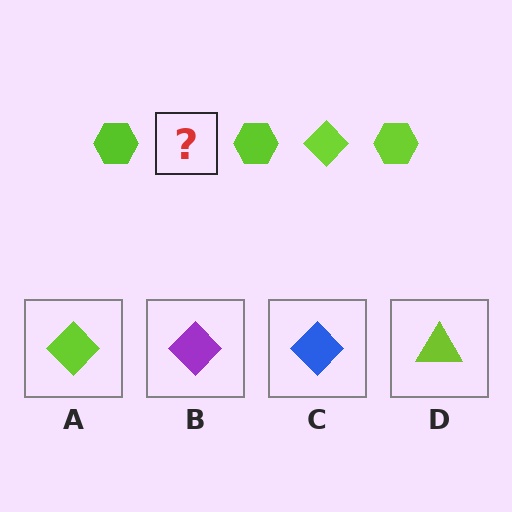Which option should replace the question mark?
Option A.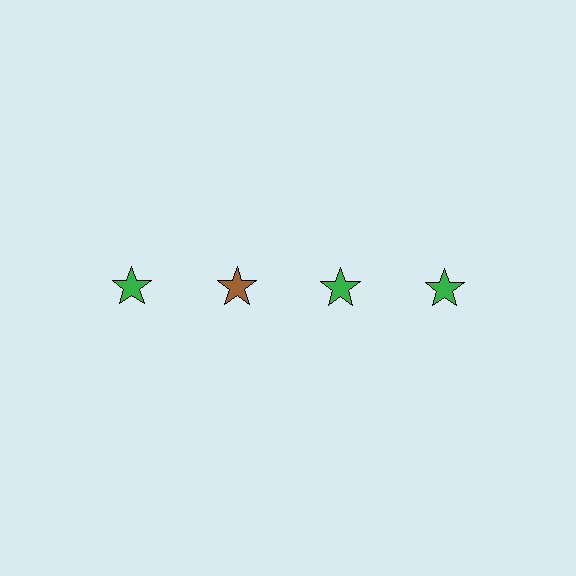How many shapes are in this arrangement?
There are 4 shapes arranged in a grid pattern.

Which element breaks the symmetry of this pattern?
The brown star in the top row, second from left column breaks the symmetry. All other shapes are green stars.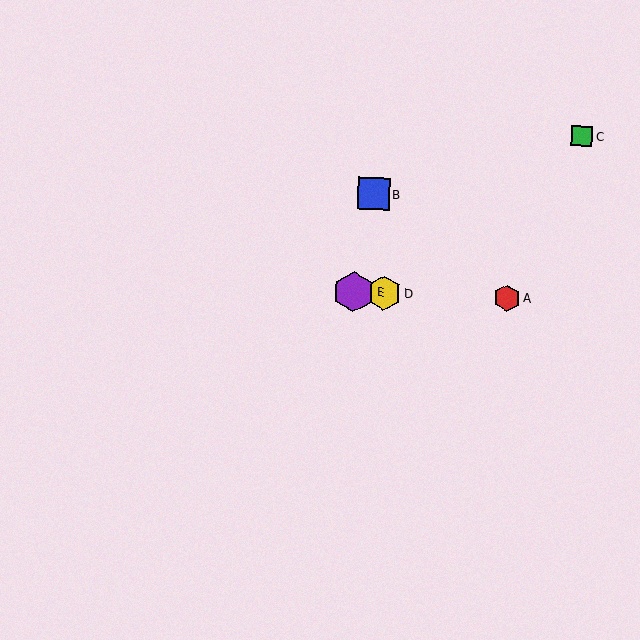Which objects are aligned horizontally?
Objects A, D, E are aligned horizontally.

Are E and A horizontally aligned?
Yes, both are at y≈292.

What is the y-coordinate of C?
Object C is at y≈136.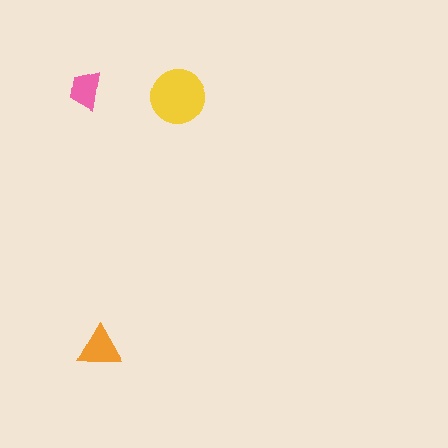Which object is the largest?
The yellow circle.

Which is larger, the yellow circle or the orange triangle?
The yellow circle.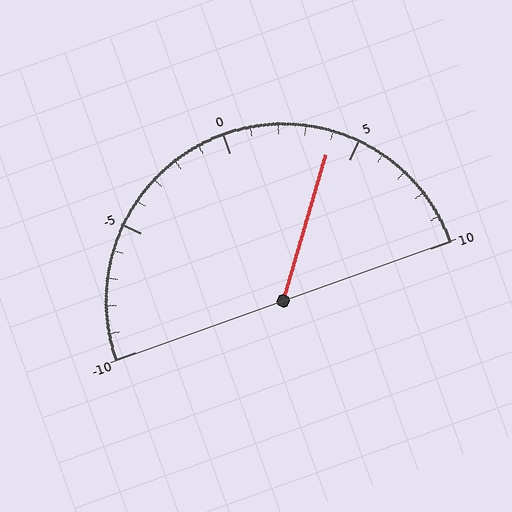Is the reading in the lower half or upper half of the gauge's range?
The reading is in the upper half of the range (-10 to 10).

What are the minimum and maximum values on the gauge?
The gauge ranges from -10 to 10.